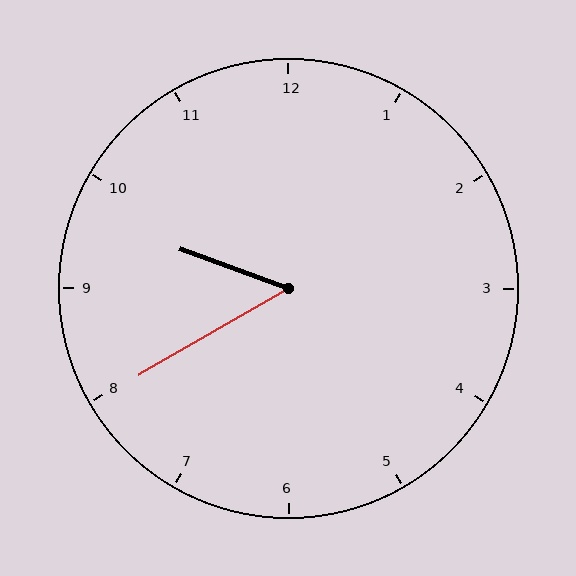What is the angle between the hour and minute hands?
Approximately 50 degrees.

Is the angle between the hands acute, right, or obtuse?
It is acute.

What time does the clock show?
9:40.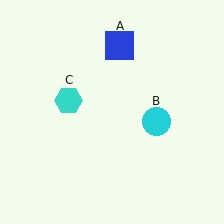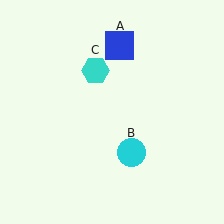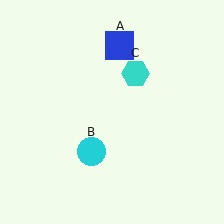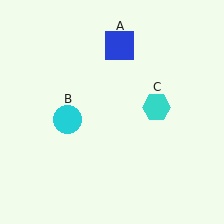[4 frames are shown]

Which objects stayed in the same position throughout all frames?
Blue square (object A) remained stationary.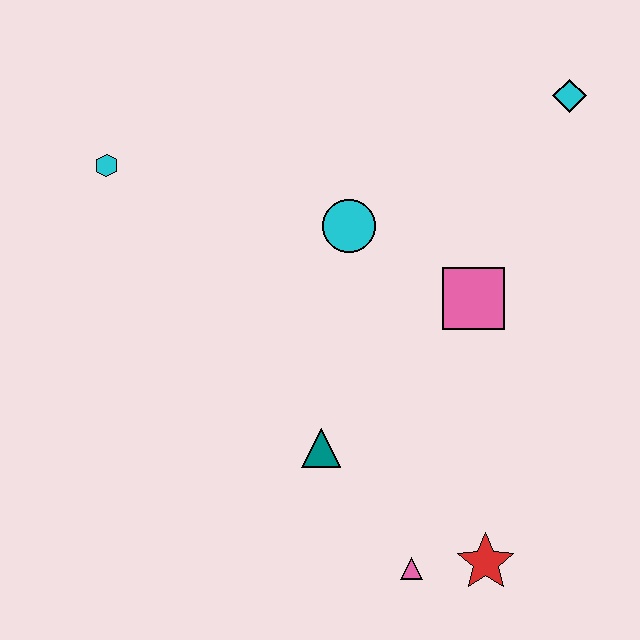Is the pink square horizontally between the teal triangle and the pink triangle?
No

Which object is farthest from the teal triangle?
The cyan diamond is farthest from the teal triangle.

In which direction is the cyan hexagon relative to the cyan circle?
The cyan hexagon is to the left of the cyan circle.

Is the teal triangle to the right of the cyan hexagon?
Yes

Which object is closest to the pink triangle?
The red star is closest to the pink triangle.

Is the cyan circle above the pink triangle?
Yes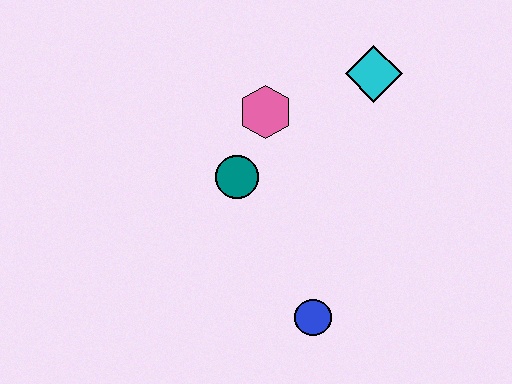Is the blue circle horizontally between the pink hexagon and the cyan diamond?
Yes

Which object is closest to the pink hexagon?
The teal circle is closest to the pink hexagon.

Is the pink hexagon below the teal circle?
No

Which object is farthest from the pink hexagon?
The blue circle is farthest from the pink hexagon.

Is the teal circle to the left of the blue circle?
Yes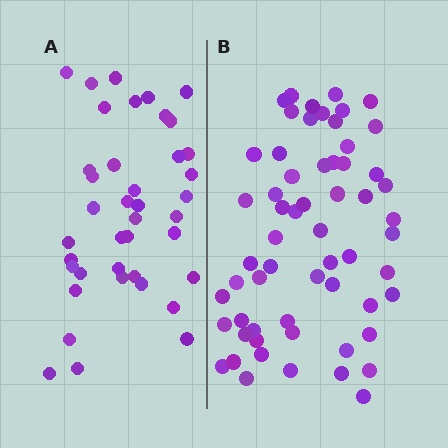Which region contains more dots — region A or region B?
Region B (the right region) has more dots.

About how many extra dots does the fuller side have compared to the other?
Region B has approximately 20 more dots than region A.